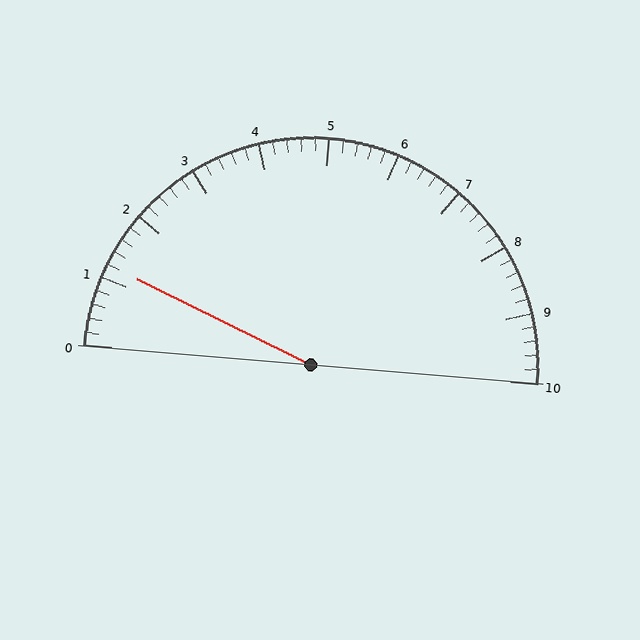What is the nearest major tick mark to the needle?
The nearest major tick mark is 1.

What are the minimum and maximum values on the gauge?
The gauge ranges from 0 to 10.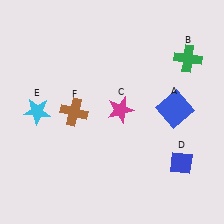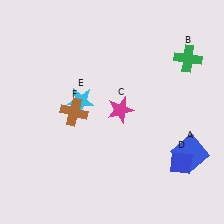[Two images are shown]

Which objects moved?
The objects that moved are: the blue square (A), the cyan star (E).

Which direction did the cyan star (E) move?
The cyan star (E) moved right.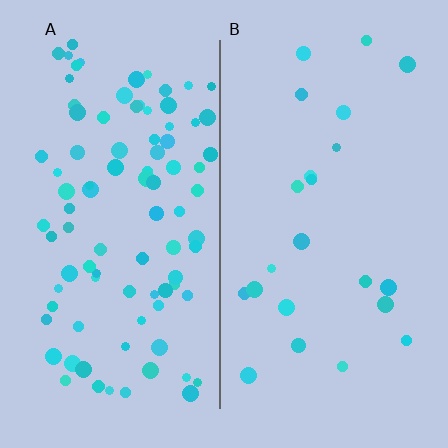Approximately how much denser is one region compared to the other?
Approximately 4.0× — region A over region B.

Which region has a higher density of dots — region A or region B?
A (the left).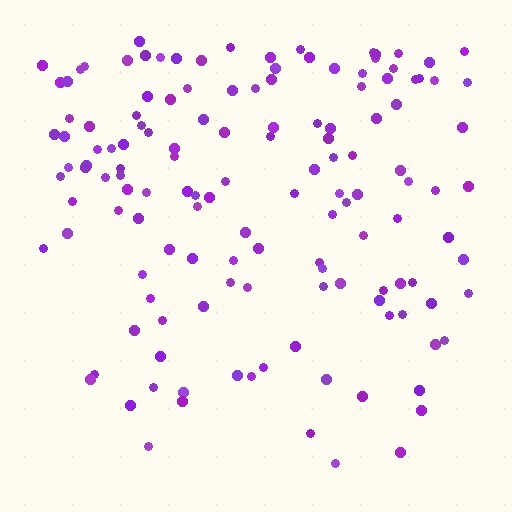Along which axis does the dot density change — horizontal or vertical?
Vertical.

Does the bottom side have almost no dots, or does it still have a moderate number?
Still a moderate number, just noticeably fewer than the top.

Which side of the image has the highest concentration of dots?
The top.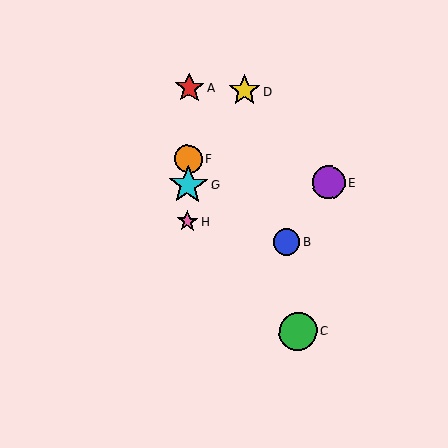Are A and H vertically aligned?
Yes, both are at x≈189.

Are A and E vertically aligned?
No, A is at x≈189 and E is at x≈328.